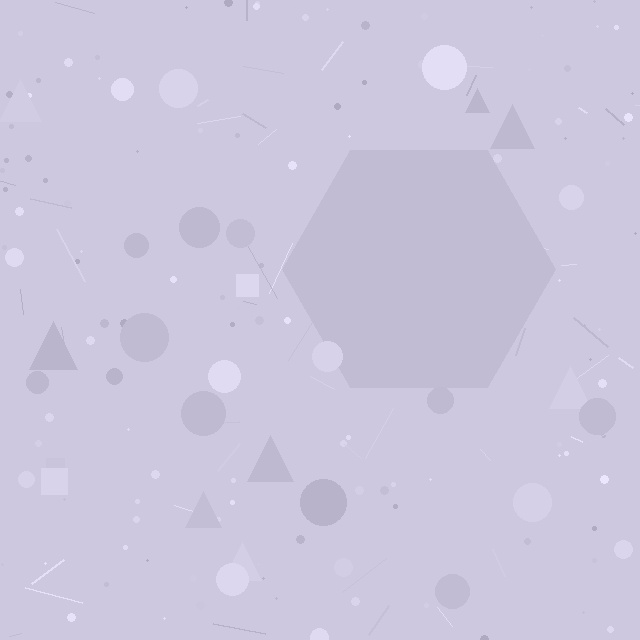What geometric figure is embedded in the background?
A hexagon is embedded in the background.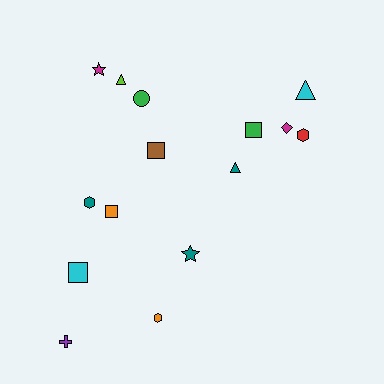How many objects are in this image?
There are 15 objects.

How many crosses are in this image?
There is 1 cross.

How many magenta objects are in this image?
There are 2 magenta objects.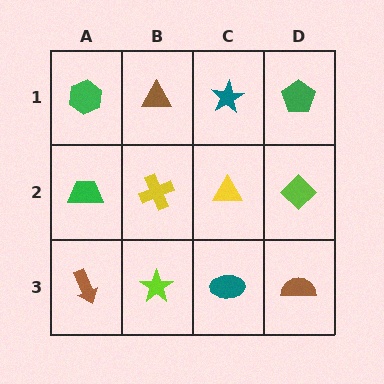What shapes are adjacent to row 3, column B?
A yellow cross (row 2, column B), a brown arrow (row 3, column A), a teal ellipse (row 3, column C).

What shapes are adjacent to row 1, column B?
A yellow cross (row 2, column B), a green hexagon (row 1, column A), a teal star (row 1, column C).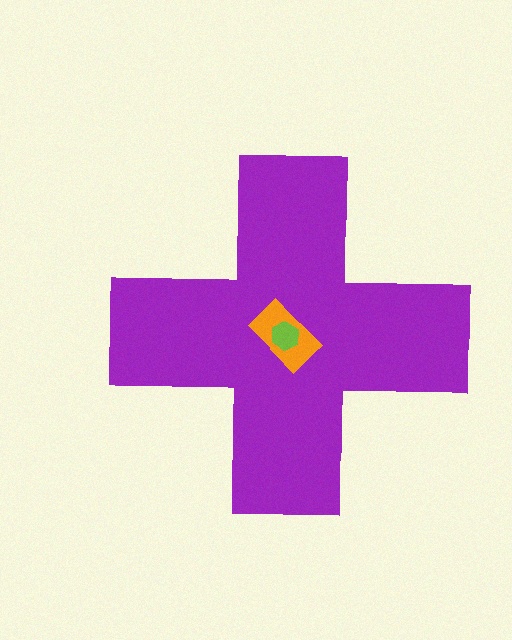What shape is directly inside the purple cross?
The orange rectangle.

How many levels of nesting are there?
3.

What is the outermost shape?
The purple cross.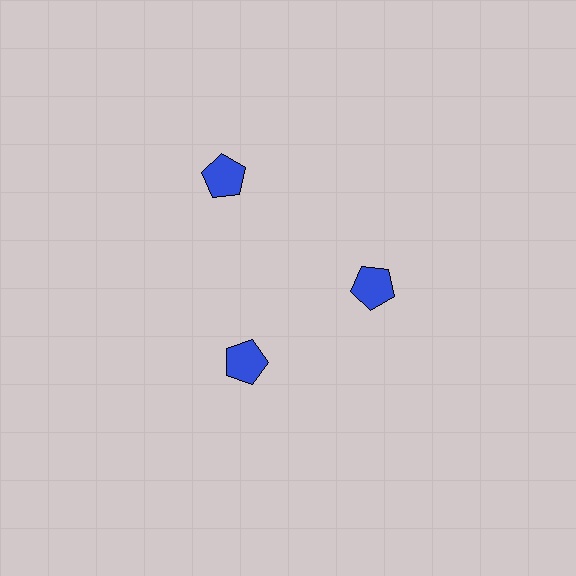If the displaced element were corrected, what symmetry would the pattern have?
It would have 3-fold rotational symmetry — the pattern would map onto itself every 120 degrees.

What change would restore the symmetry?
The symmetry would be restored by moving it inward, back onto the ring so that all 3 pentagons sit at equal angles and equal distance from the center.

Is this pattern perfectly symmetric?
No. The 3 blue pentagons are arranged in a ring, but one element near the 11 o'clock position is pushed outward from the center, breaking the 3-fold rotational symmetry.